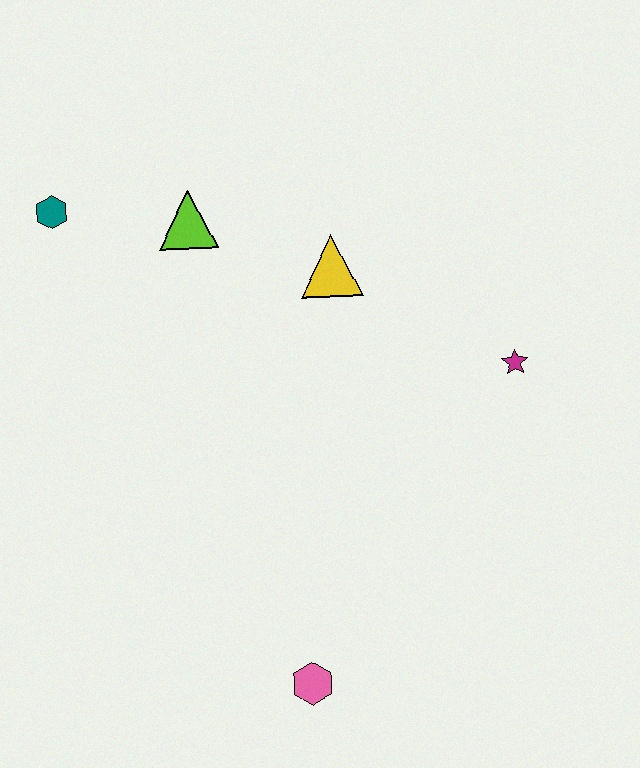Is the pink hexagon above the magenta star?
No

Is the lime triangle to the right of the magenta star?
No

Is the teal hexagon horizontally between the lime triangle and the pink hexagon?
No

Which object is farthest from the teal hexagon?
The pink hexagon is farthest from the teal hexagon.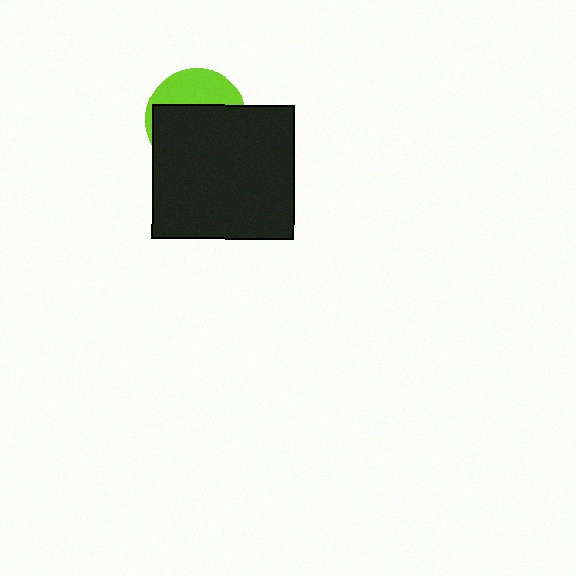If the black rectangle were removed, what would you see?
You would see the complete lime circle.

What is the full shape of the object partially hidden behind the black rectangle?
The partially hidden object is a lime circle.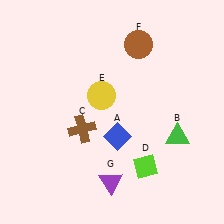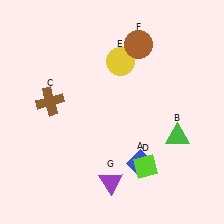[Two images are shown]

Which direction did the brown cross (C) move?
The brown cross (C) moved left.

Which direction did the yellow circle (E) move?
The yellow circle (E) moved up.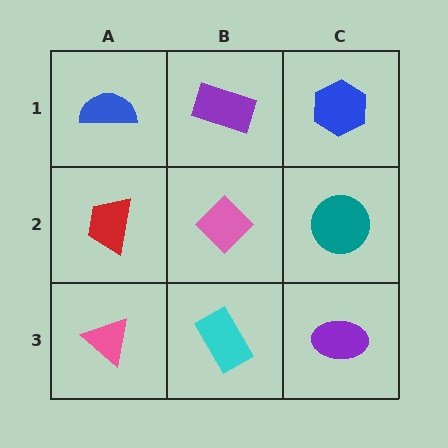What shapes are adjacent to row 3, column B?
A pink diamond (row 2, column B), a pink triangle (row 3, column A), a purple ellipse (row 3, column C).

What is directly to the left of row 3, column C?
A cyan rectangle.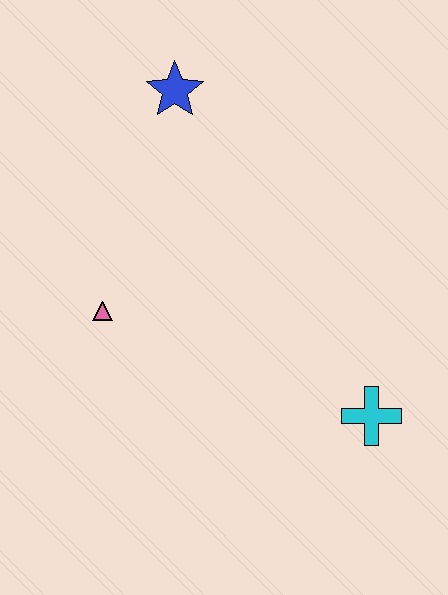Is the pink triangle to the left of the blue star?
Yes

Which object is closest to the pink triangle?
The blue star is closest to the pink triangle.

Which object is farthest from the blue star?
The cyan cross is farthest from the blue star.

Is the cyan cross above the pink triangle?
No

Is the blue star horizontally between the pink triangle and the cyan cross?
Yes